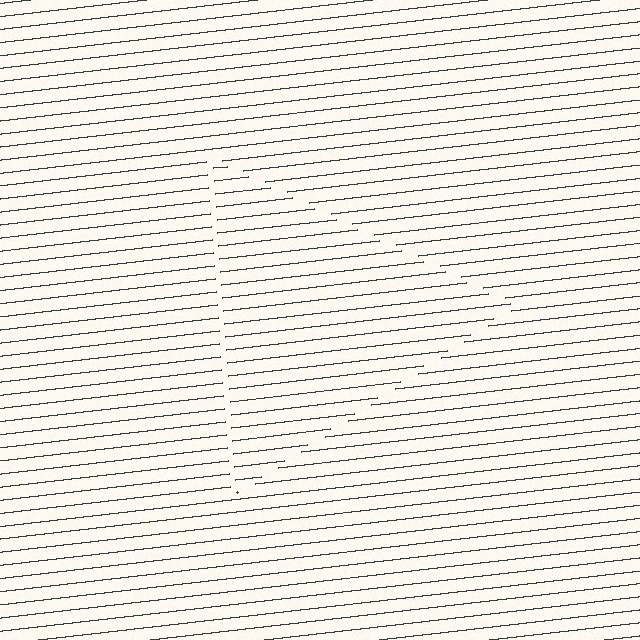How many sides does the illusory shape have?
3 sides — the line-ends trace a triangle.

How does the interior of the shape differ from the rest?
The interior of the shape contains the same grating, shifted by half a period — the contour is defined by the phase discontinuity where line-ends from the inner and outer gratings abut.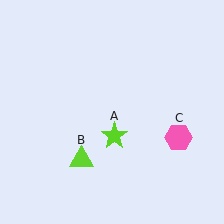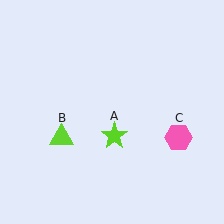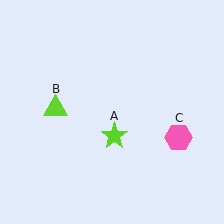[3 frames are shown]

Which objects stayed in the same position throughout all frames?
Lime star (object A) and pink hexagon (object C) remained stationary.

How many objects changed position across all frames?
1 object changed position: lime triangle (object B).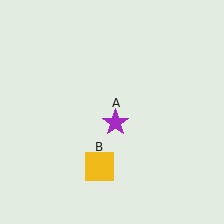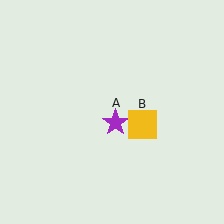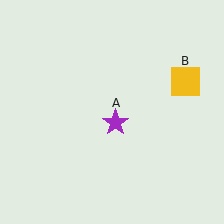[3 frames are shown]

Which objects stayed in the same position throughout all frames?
Purple star (object A) remained stationary.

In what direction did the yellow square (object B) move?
The yellow square (object B) moved up and to the right.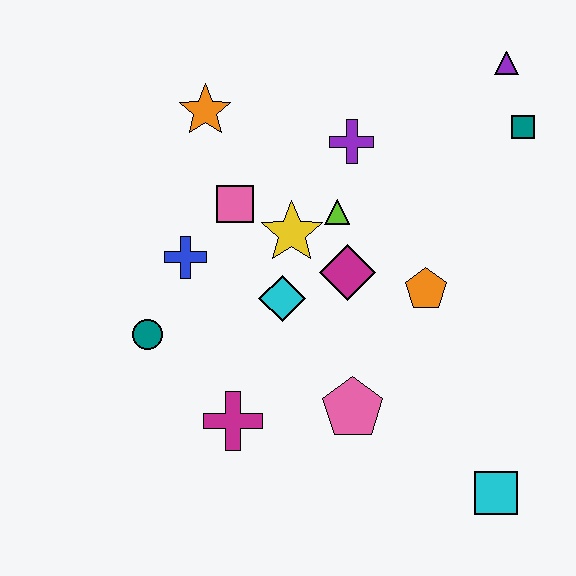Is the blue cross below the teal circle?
No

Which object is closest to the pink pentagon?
The magenta cross is closest to the pink pentagon.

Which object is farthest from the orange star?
The cyan square is farthest from the orange star.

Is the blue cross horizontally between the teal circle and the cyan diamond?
Yes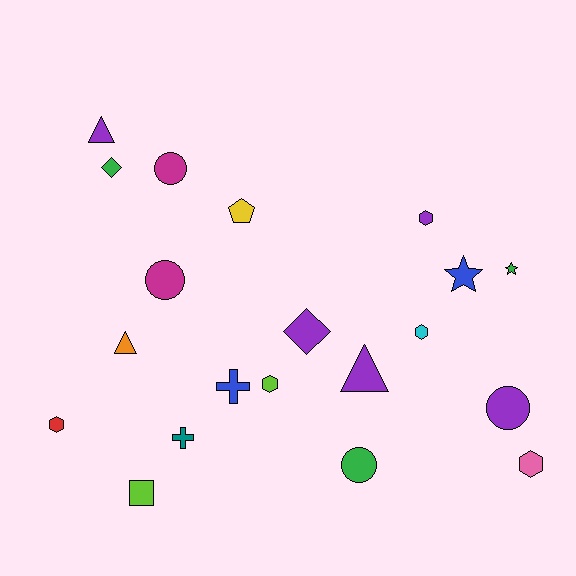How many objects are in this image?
There are 20 objects.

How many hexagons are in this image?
There are 5 hexagons.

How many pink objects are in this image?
There is 1 pink object.